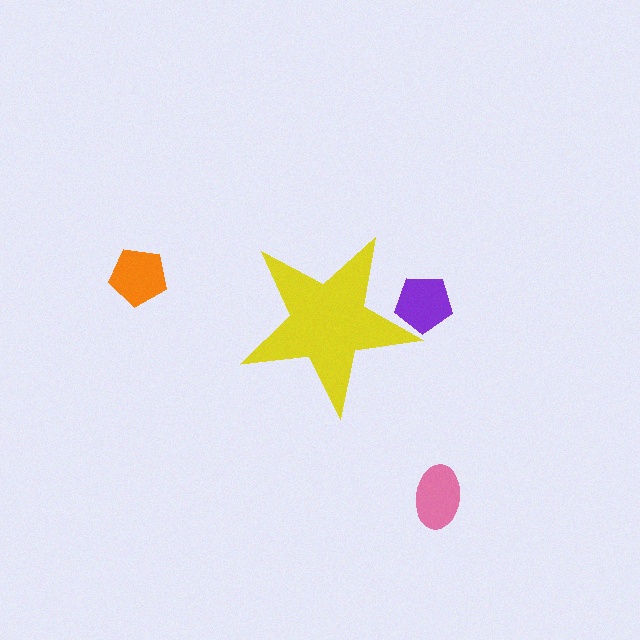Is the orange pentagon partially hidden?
No, the orange pentagon is fully visible.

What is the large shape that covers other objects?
A yellow star.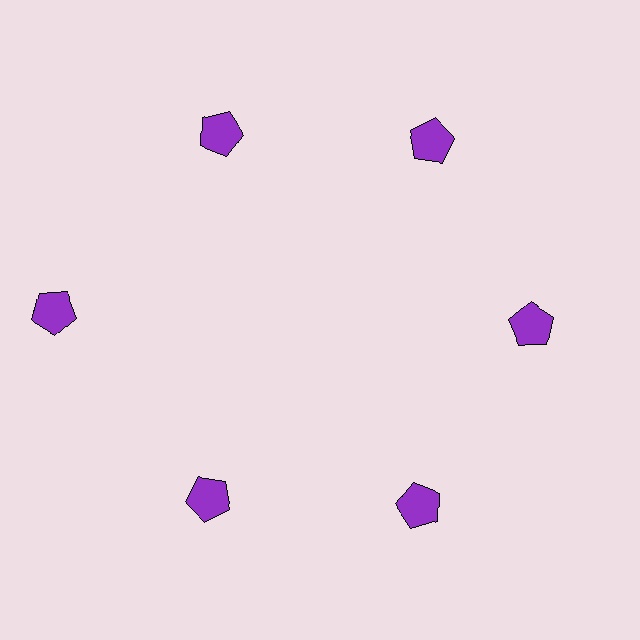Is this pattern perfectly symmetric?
No. The 6 purple pentagons are arranged in a ring, but one element near the 9 o'clock position is pushed outward from the center, breaking the 6-fold rotational symmetry.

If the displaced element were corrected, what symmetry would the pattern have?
It would have 6-fold rotational symmetry — the pattern would map onto itself every 60 degrees.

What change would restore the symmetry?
The symmetry would be restored by moving it inward, back onto the ring so that all 6 pentagons sit at equal angles and equal distance from the center.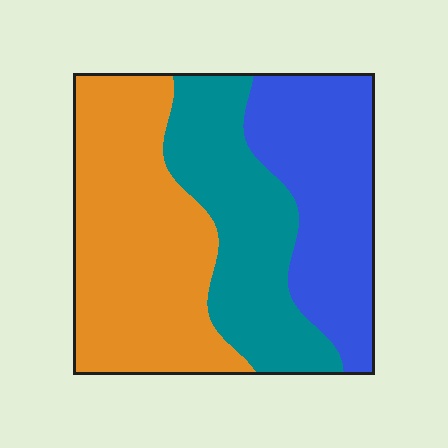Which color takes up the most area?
Orange, at roughly 40%.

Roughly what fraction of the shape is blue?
Blue covers 30% of the shape.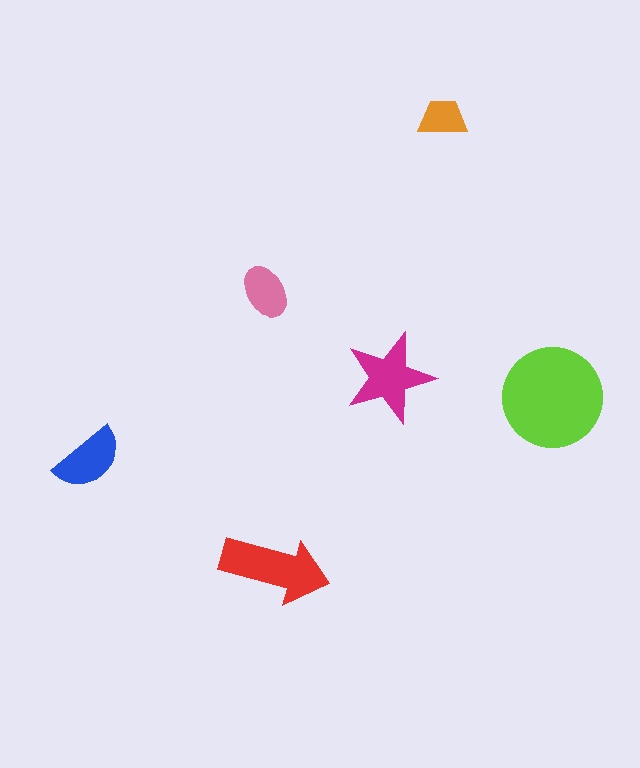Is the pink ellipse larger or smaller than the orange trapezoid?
Larger.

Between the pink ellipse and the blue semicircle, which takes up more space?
The blue semicircle.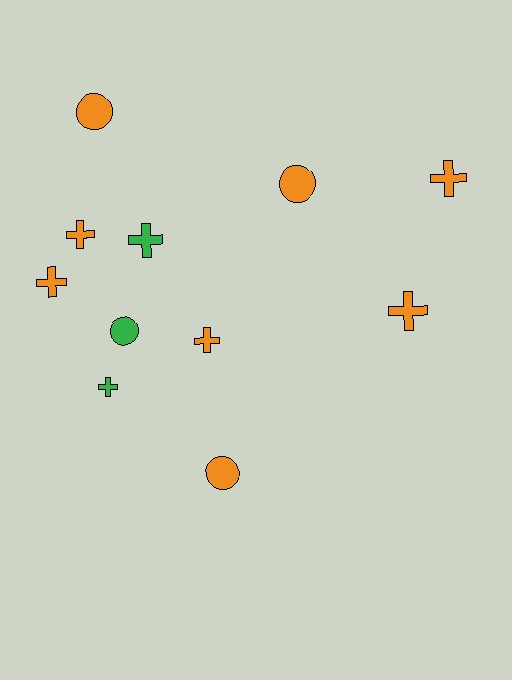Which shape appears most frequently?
Cross, with 7 objects.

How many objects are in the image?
There are 11 objects.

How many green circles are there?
There is 1 green circle.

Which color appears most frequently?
Orange, with 8 objects.